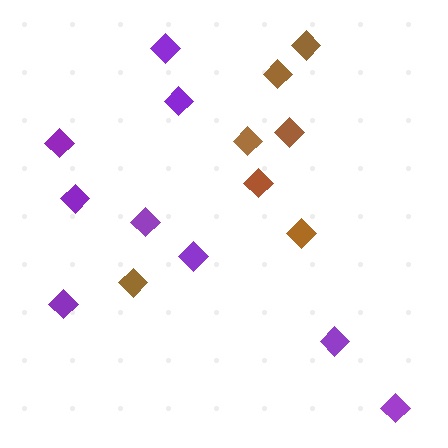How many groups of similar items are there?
There are 2 groups: one group of brown diamonds (7) and one group of purple diamonds (9).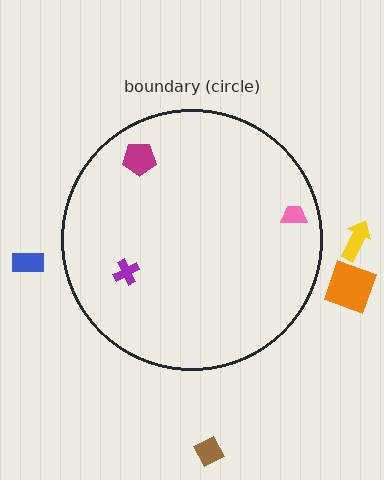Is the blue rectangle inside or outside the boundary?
Outside.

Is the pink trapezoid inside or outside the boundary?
Inside.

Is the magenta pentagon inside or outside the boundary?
Inside.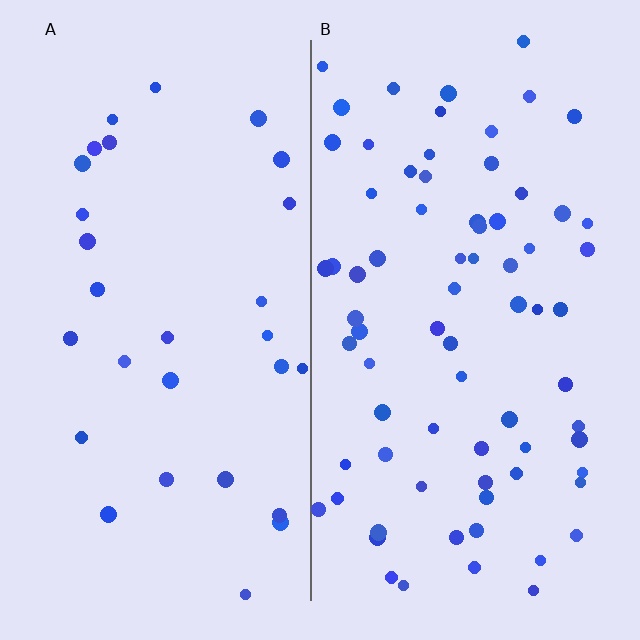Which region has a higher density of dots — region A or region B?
B (the right).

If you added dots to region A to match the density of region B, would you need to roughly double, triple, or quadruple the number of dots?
Approximately triple.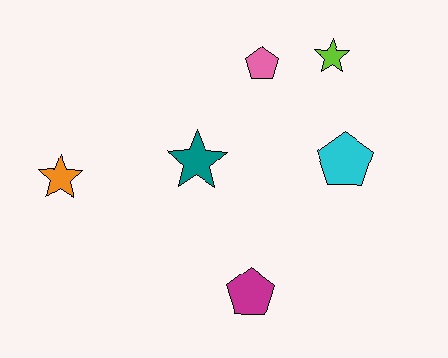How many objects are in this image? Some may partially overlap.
There are 6 objects.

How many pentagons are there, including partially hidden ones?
There are 3 pentagons.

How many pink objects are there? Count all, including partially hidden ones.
There is 1 pink object.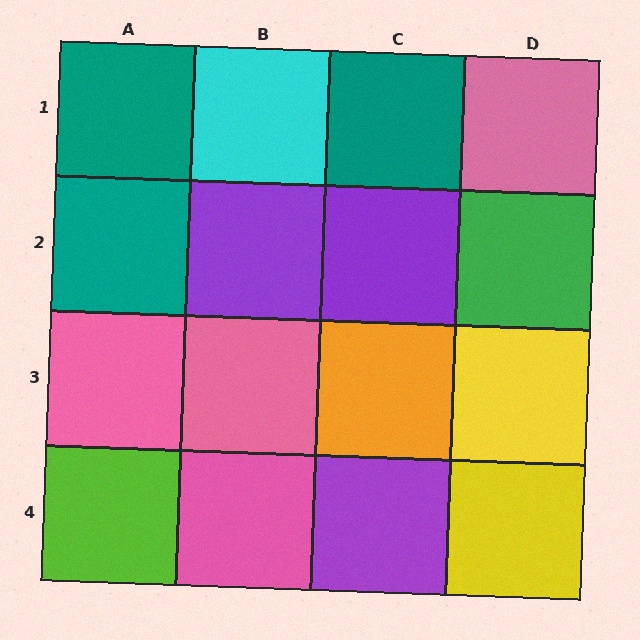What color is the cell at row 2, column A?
Teal.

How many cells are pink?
4 cells are pink.